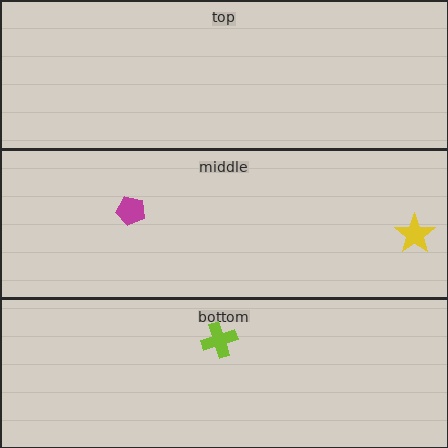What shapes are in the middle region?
The yellow star, the magenta pentagon.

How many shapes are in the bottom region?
1.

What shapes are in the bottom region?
The lime cross.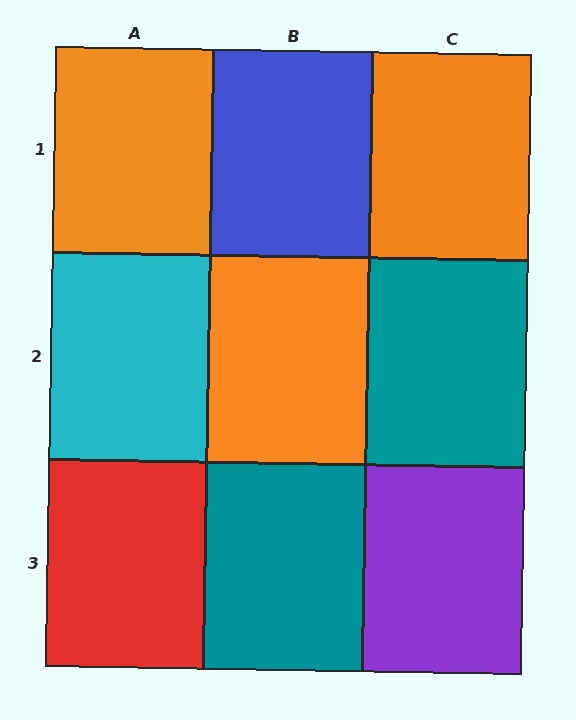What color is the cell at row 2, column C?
Teal.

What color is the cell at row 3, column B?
Teal.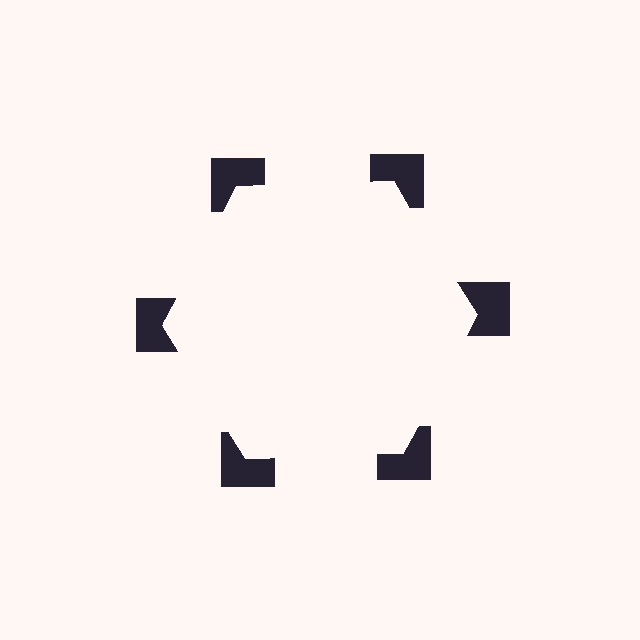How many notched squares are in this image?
There are 6 — one at each vertex of the illusory hexagon.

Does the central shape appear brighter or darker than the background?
It typically appears slightly brighter than the background, even though no actual brightness change is drawn.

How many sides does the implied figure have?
6 sides.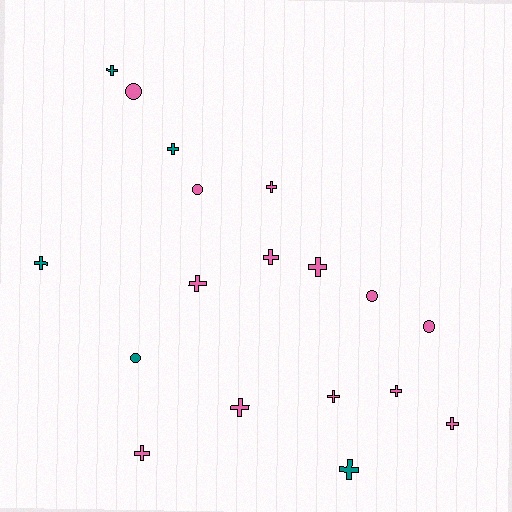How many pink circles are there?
There are 4 pink circles.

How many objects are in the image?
There are 18 objects.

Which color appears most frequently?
Pink, with 13 objects.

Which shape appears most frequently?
Cross, with 13 objects.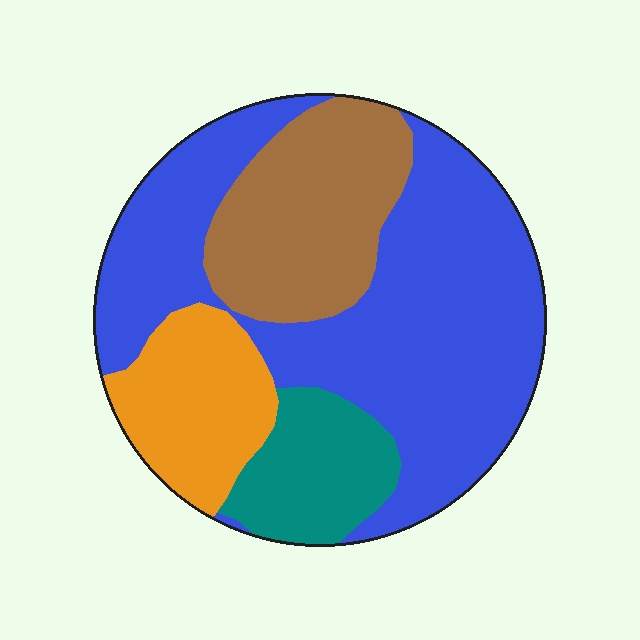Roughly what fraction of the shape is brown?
Brown takes up about one fifth (1/5) of the shape.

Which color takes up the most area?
Blue, at roughly 55%.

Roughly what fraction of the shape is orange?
Orange takes up about one sixth (1/6) of the shape.